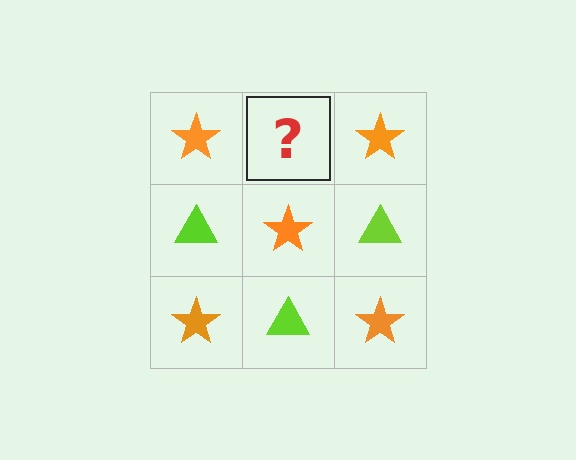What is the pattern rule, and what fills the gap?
The rule is that it alternates orange star and lime triangle in a checkerboard pattern. The gap should be filled with a lime triangle.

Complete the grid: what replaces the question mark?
The question mark should be replaced with a lime triangle.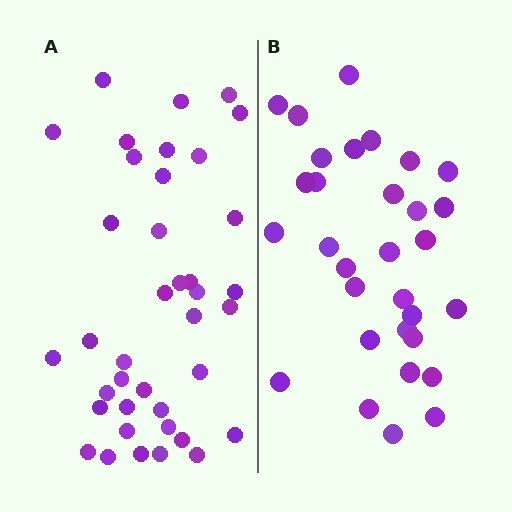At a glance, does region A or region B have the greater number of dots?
Region A (the left region) has more dots.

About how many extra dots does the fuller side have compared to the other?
Region A has roughly 8 or so more dots than region B.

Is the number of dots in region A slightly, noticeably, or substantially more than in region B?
Region A has noticeably more, but not dramatically so. The ratio is roughly 1.3 to 1.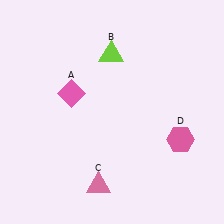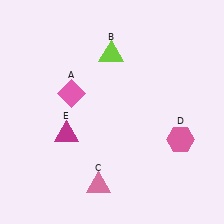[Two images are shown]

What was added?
A magenta triangle (E) was added in Image 2.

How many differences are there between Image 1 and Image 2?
There is 1 difference between the two images.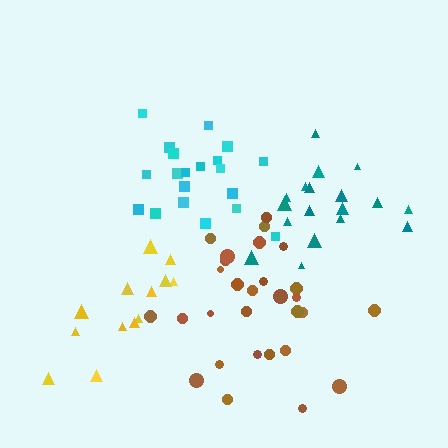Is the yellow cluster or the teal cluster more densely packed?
Yellow.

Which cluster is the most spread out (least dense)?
Teal.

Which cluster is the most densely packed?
Cyan.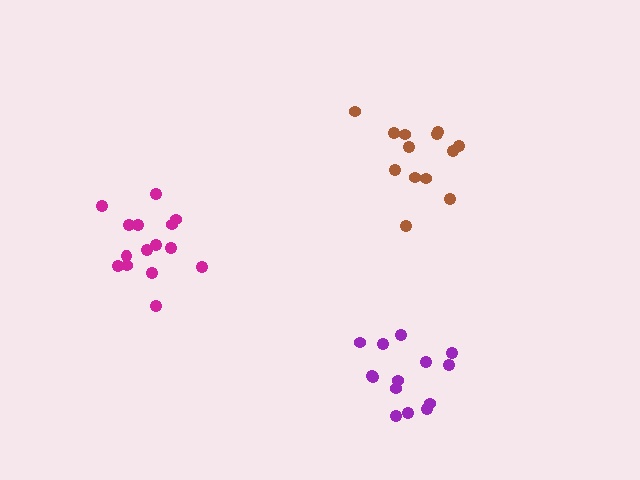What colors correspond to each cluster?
The clusters are colored: magenta, purple, brown.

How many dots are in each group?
Group 1: 15 dots, Group 2: 14 dots, Group 3: 13 dots (42 total).